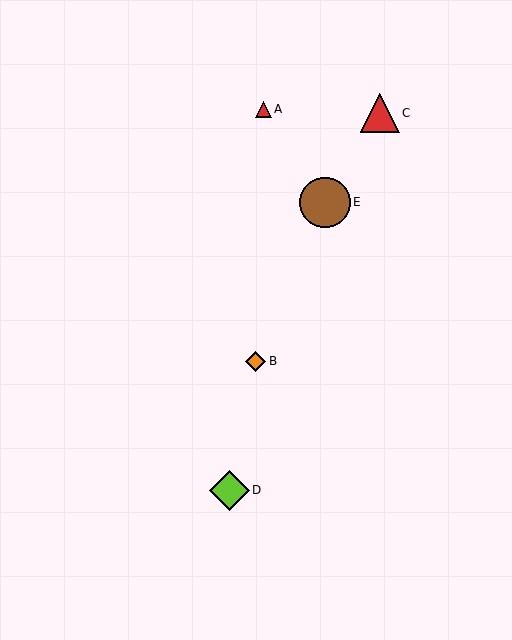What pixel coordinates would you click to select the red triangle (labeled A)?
Click at (263, 109) to select the red triangle A.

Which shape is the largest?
The brown circle (labeled E) is the largest.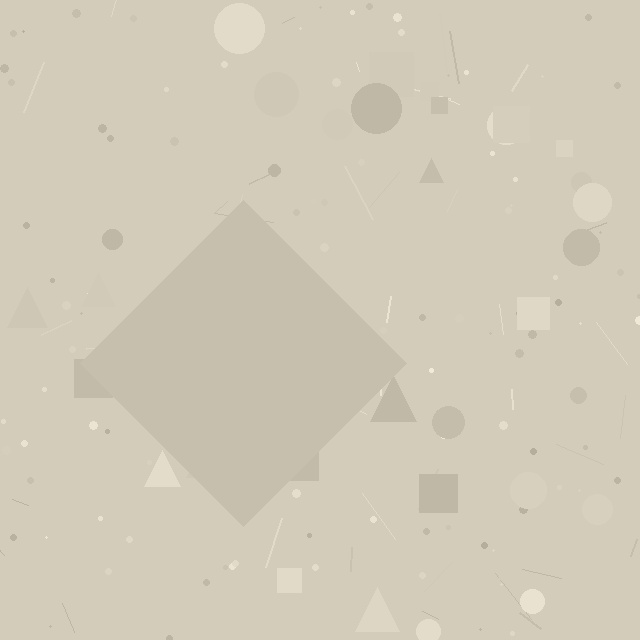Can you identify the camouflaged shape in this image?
The camouflaged shape is a diamond.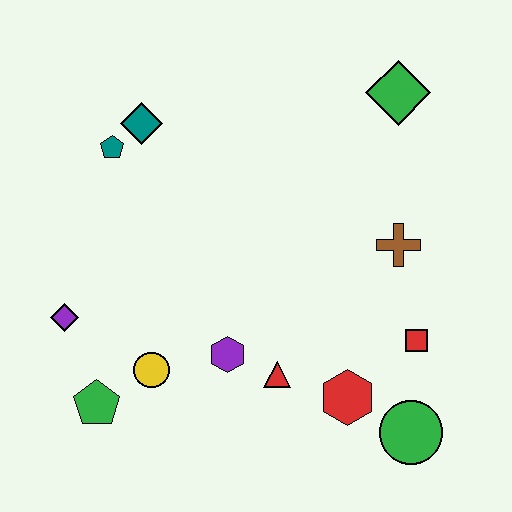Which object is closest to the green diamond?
The brown cross is closest to the green diamond.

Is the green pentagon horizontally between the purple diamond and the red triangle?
Yes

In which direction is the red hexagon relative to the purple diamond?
The red hexagon is to the right of the purple diamond.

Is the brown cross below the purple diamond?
No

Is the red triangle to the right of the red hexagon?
No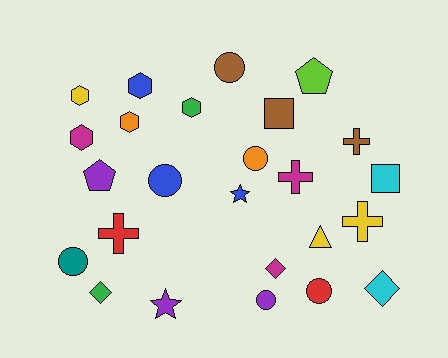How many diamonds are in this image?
There are 3 diamonds.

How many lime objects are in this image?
There is 1 lime object.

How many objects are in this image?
There are 25 objects.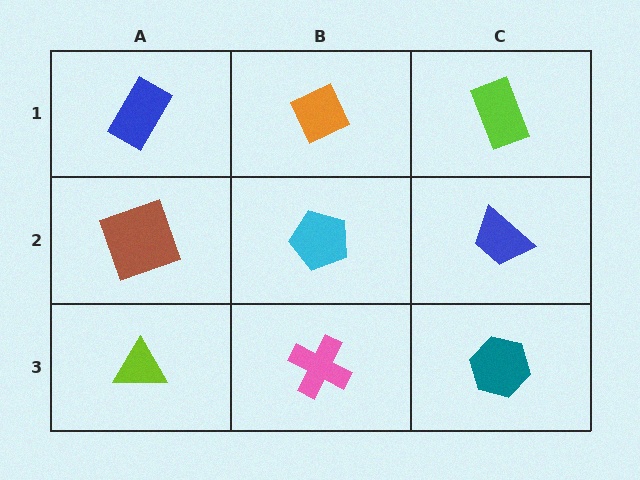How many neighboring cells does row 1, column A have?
2.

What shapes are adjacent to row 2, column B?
An orange diamond (row 1, column B), a pink cross (row 3, column B), a brown square (row 2, column A), a blue trapezoid (row 2, column C).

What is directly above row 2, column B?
An orange diamond.